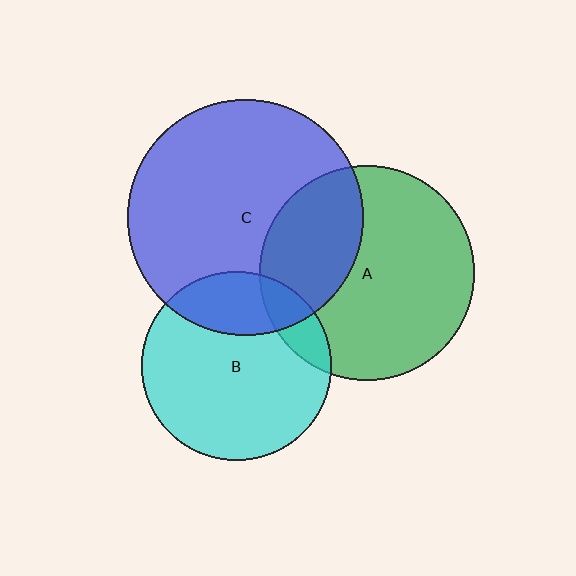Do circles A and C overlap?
Yes.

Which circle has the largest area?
Circle C (blue).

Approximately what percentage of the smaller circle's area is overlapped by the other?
Approximately 35%.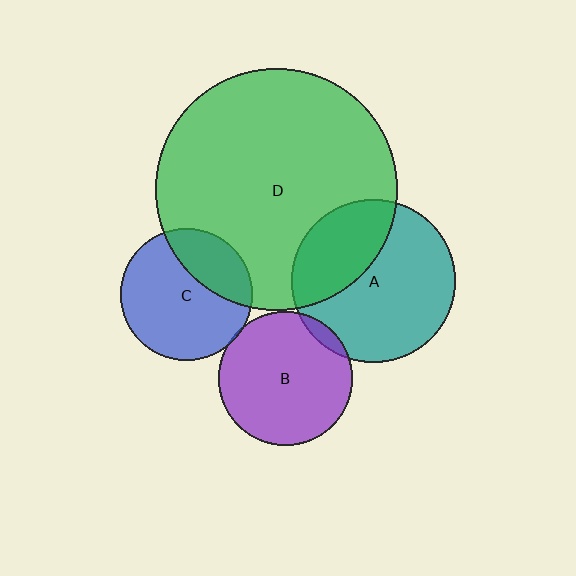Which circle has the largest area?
Circle D (green).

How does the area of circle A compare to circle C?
Approximately 1.5 times.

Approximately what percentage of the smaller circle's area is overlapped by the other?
Approximately 5%.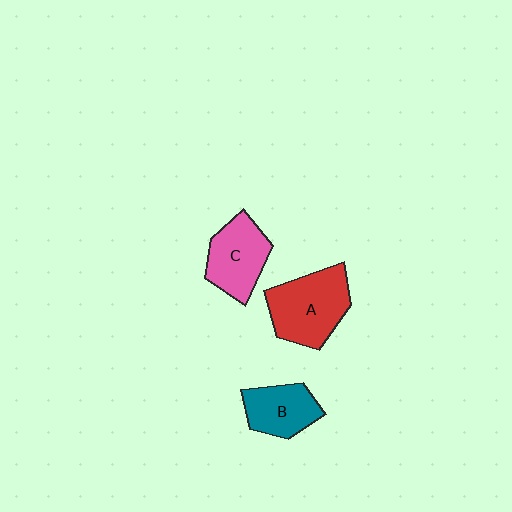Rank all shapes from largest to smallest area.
From largest to smallest: A (red), C (pink), B (teal).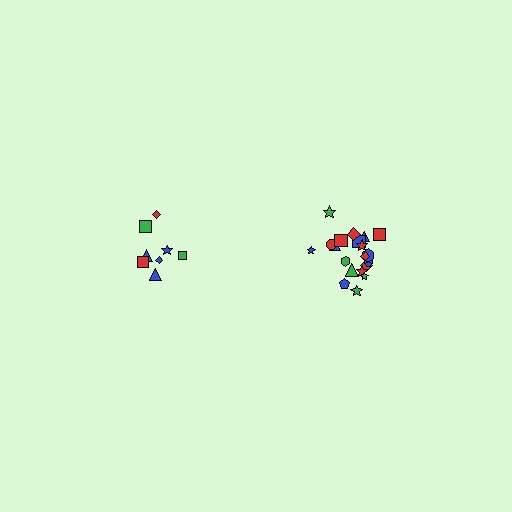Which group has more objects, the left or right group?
The right group.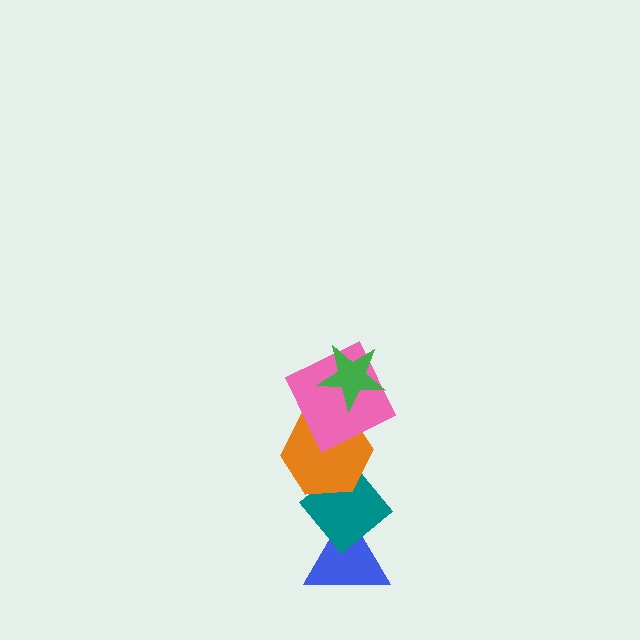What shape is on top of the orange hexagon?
The pink square is on top of the orange hexagon.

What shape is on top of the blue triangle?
The teal diamond is on top of the blue triangle.